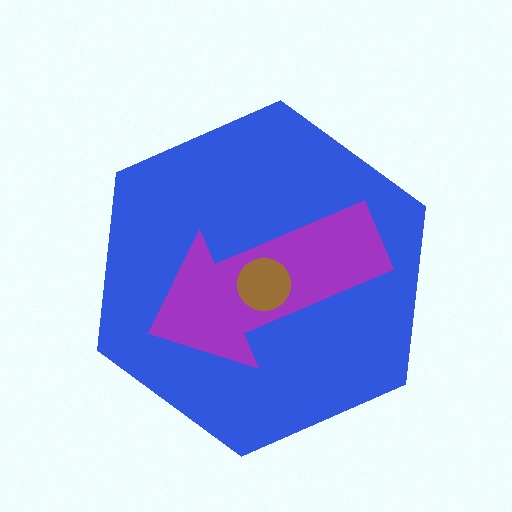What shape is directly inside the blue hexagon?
The purple arrow.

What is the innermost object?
The brown circle.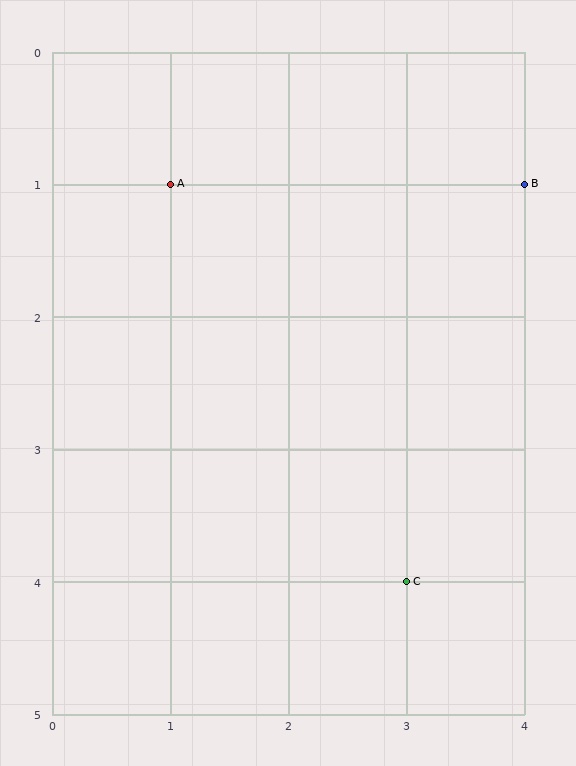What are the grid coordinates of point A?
Point A is at grid coordinates (1, 1).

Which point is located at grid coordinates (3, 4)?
Point C is at (3, 4).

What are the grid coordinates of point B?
Point B is at grid coordinates (4, 1).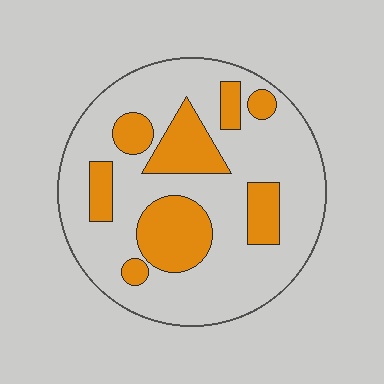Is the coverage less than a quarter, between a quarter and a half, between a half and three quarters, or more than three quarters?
Between a quarter and a half.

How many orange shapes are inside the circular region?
8.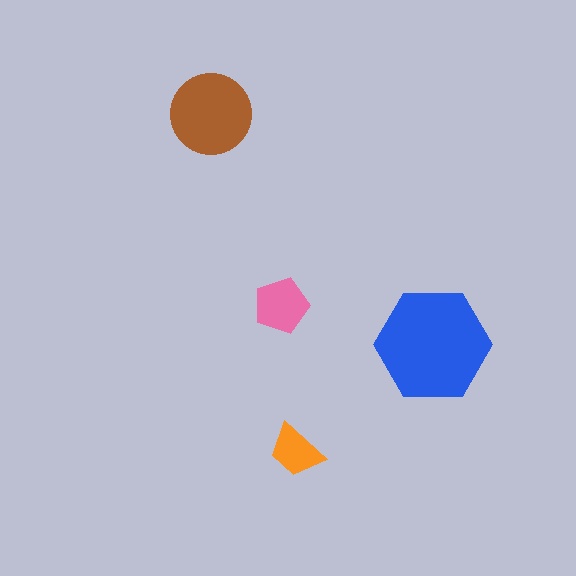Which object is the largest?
The blue hexagon.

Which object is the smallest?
The orange trapezoid.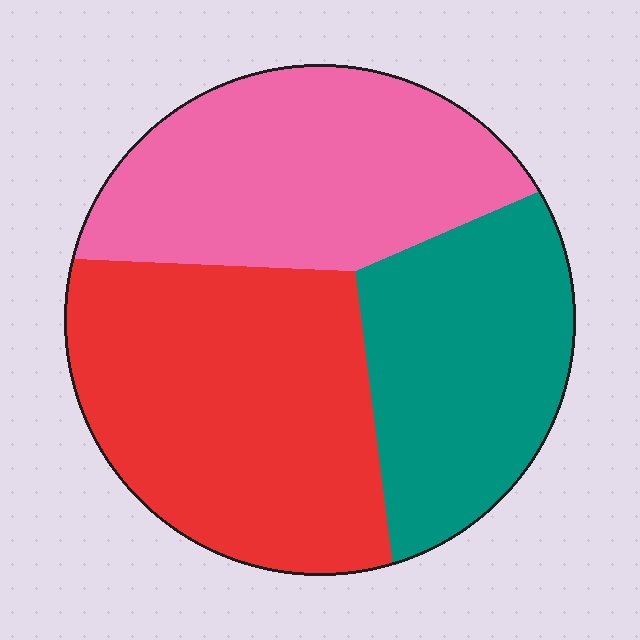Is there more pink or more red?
Red.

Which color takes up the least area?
Teal, at roughly 25%.